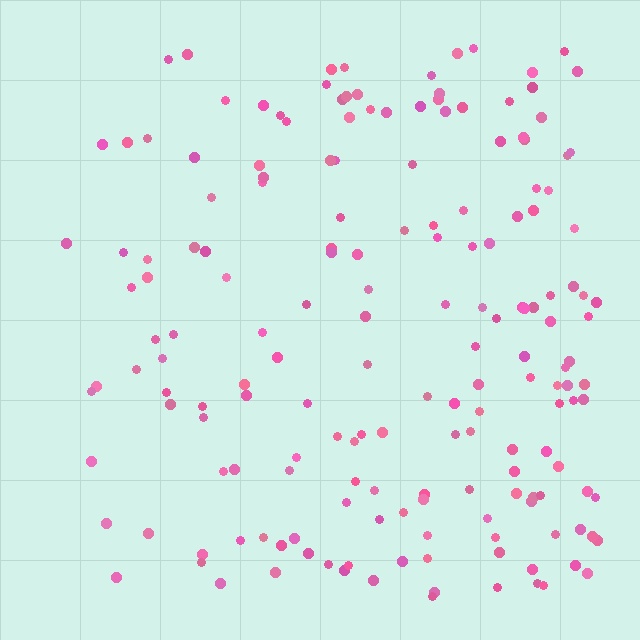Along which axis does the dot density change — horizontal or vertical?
Horizontal.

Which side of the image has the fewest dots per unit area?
The left.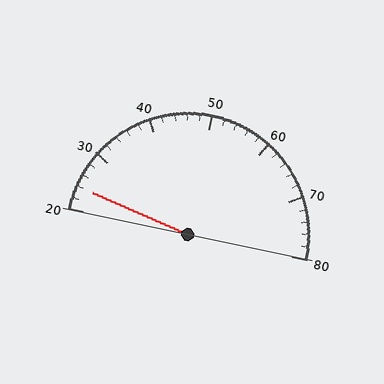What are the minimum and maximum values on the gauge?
The gauge ranges from 20 to 80.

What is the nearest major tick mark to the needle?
The nearest major tick mark is 20.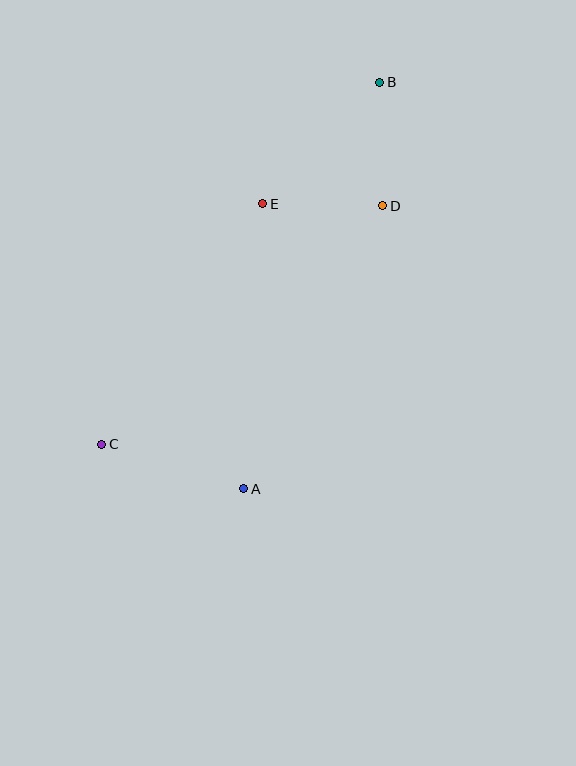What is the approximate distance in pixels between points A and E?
The distance between A and E is approximately 286 pixels.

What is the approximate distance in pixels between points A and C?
The distance between A and C is approximately 149 pixels.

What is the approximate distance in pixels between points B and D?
The distance between B and D is approximately 124 pixels.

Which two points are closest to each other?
Points D and E are closest to each other.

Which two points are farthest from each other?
Points B and C are farthest from each other.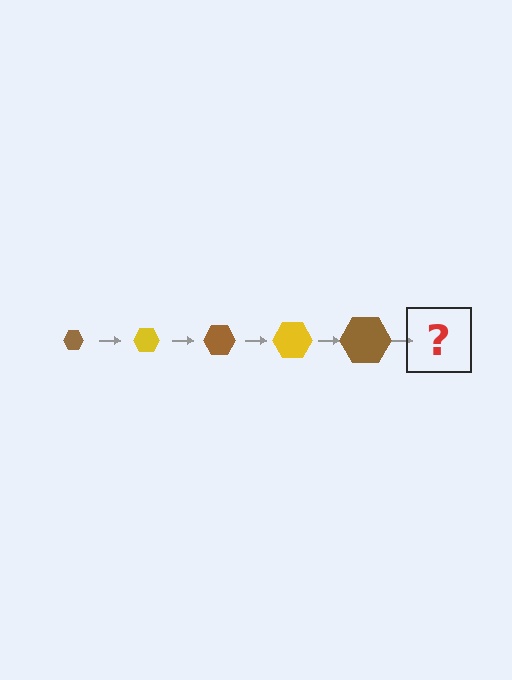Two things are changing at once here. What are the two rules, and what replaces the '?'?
The two rules are that the hexagon grows larger each step and the color cycles through brown and yellow. The '?' should be a yellow hexagon, larger than the previous one.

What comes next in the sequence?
The next element should be a yellow hexagon, larger than the previous one.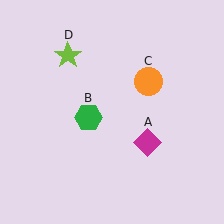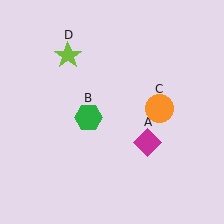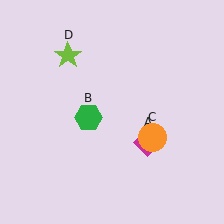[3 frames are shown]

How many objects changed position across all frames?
1 object changed position: orange circle (object C).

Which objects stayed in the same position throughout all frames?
Magenta diamond (object A) and green hexagon (object B) and lime star (object D) remained stationary.